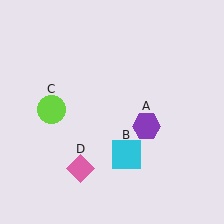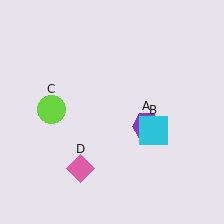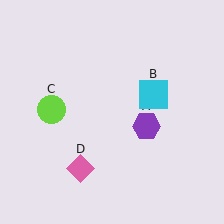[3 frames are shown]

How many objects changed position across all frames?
1 object changed position: cyan square (object B).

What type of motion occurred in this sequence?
The cyan square (object B) rotated counterclockwise around the center of the scene.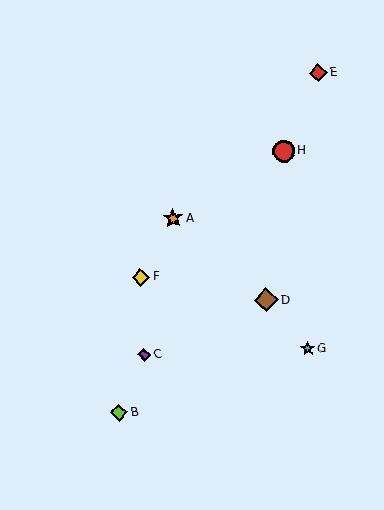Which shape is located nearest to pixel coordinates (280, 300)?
The brown diamond (labeled D) at (266, 300) is nearest to that location.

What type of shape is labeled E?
Shape E is a red diamond.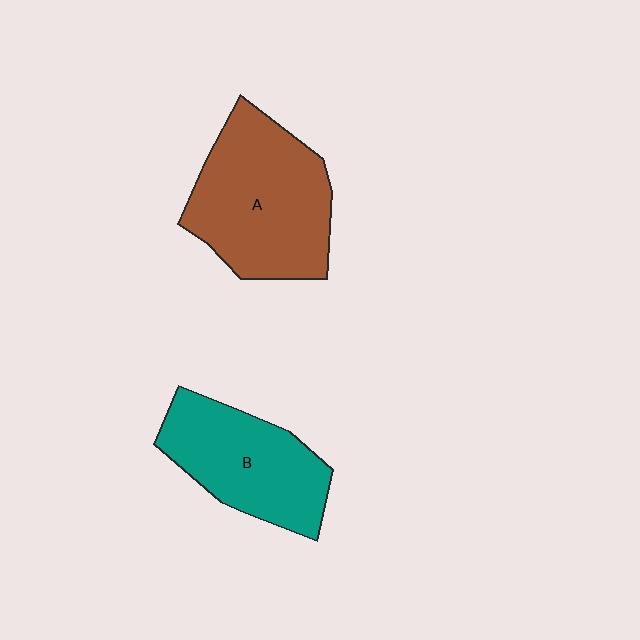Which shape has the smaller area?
Shape B (teal).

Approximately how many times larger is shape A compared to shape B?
Approximately 1.3 times.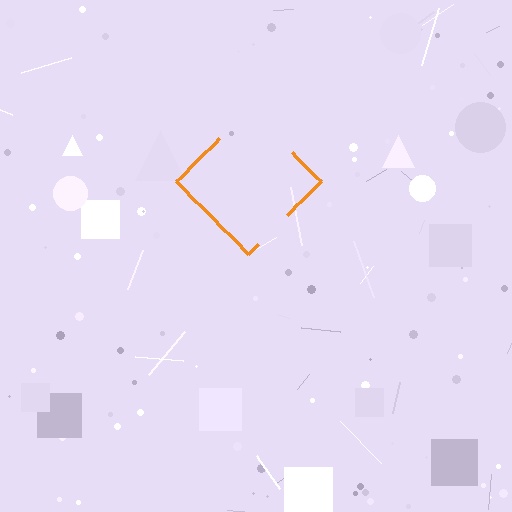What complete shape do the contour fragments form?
The contour fragments form a diamond.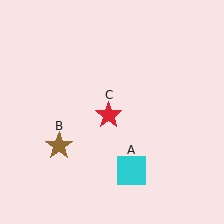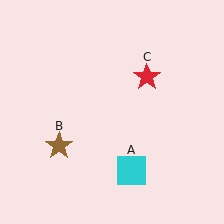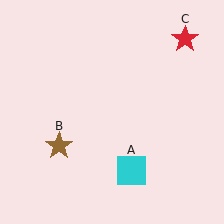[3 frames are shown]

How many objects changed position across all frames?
1 object changed position: red star (object C).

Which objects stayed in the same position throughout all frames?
Cyan square (object A) and brown star (object B) remained stationary.